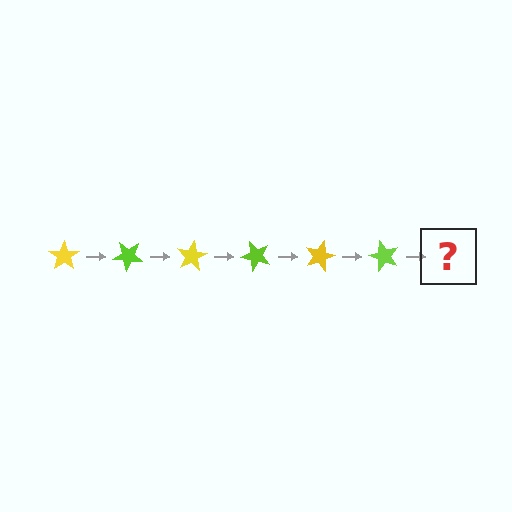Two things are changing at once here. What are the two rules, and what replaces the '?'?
The two rules are that it rotates 40 degrees each step and the color cycles through yellow and lime. The '?' should be a yellow star, rotated 240 degrees from the start.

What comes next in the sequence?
The next element should be a yellow star, rotated 240 degrees from the start.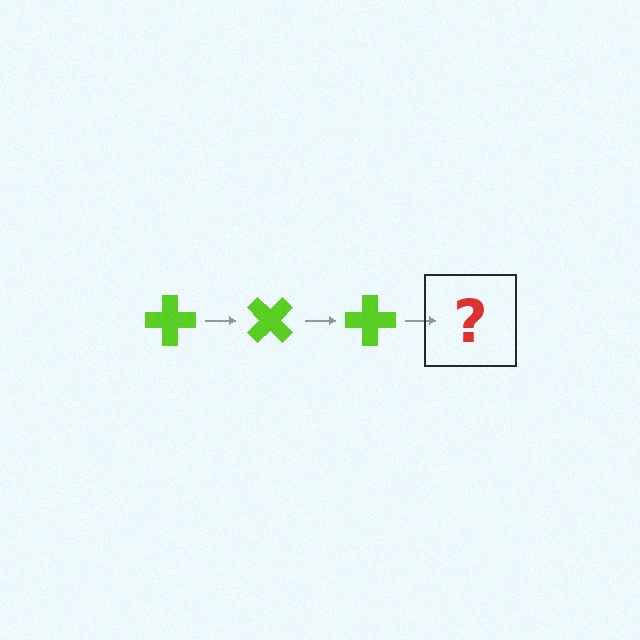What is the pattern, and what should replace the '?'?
The pattern is that the cross rotates 45 degrees each step. The '?' should be a lime cross rotated 135 degrees.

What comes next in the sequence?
The next element should be a lime cross rotated 135 degrees.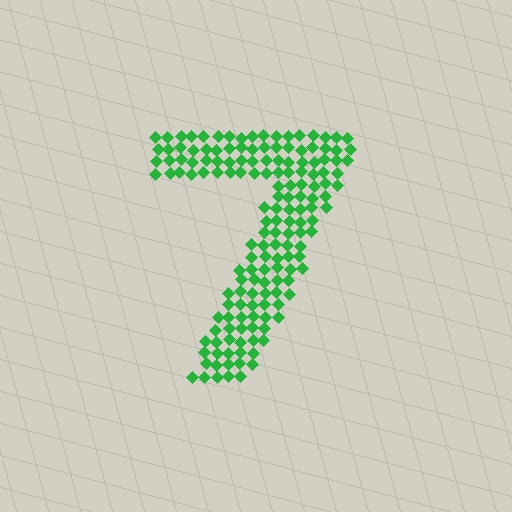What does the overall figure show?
The overall figure shows the digit 7.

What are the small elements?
The small elements are diamonds.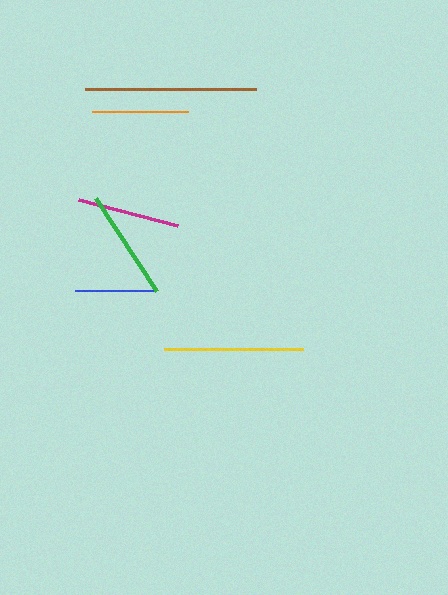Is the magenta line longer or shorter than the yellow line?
The yellow line is longer than the magenta line.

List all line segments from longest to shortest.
From longest to shortest: brown, yellow, green, magenta, orange, blue.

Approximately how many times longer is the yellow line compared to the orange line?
The yellow line is approximately 1.4 times the length of the orange line.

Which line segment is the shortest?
The blue line is the shortest at approximately 82 pixels.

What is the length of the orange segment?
The orange segment is approximately 96 pixels long.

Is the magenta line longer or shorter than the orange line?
The magenta line is longer than the orange line.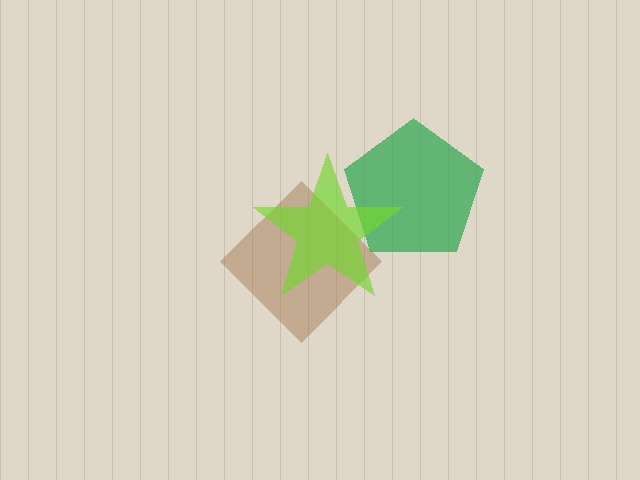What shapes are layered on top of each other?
The layered shapes are: a brown diamond, a green pentagon, a lime star.